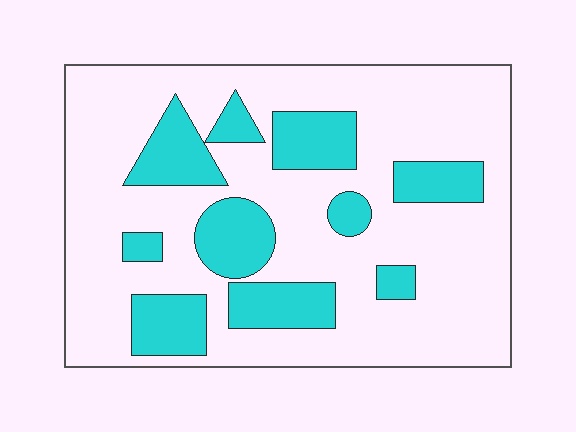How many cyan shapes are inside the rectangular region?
10.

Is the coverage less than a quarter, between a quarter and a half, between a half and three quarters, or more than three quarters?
Between a quarter and a half.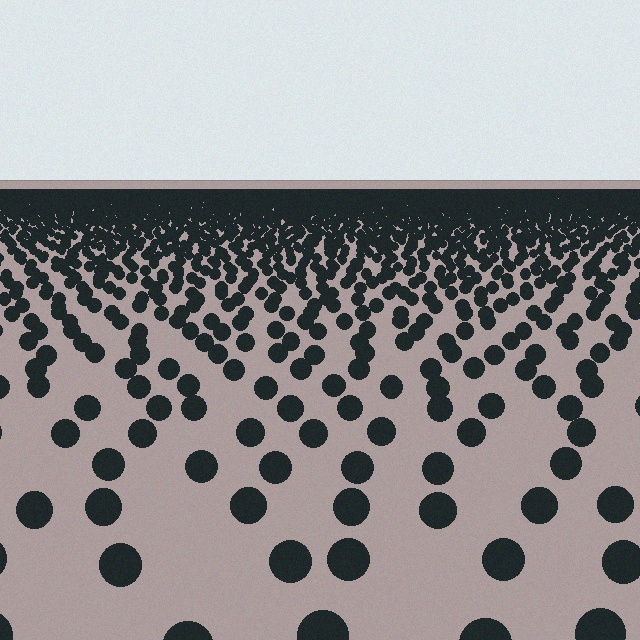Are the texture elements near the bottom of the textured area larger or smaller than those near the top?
Larger. Near the bottom, elements are closer to the viewer and appear at a bigger on-screen size.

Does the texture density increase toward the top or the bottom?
Density increases toward the top.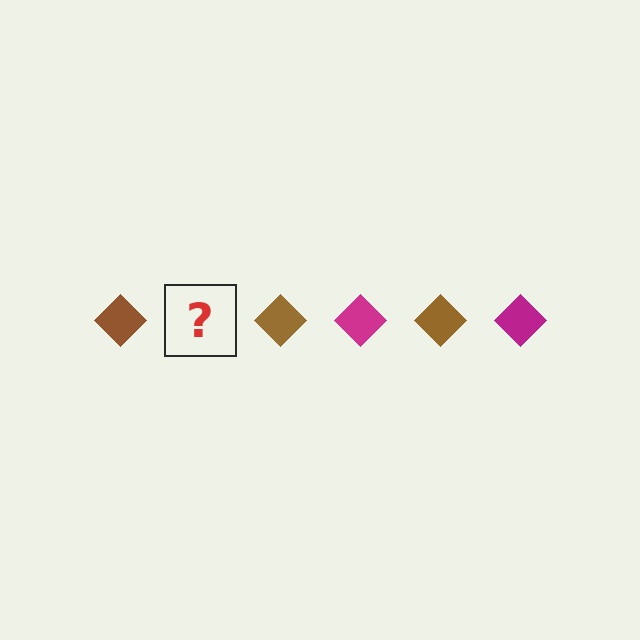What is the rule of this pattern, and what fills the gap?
The rule is that the pattern cycles through brown, magenta diamonds. The gap should be filled with a magenta diamond.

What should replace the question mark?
The question mark should be replaced with a magenta diamond.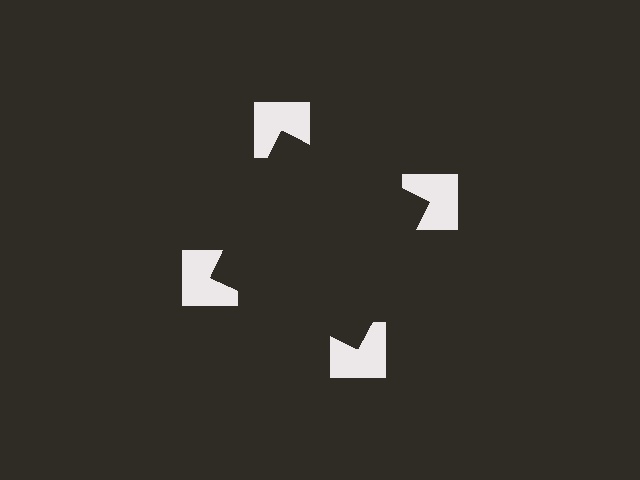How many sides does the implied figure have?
4 sides.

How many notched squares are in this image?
There are 4 — one at each vertex of the illusory square.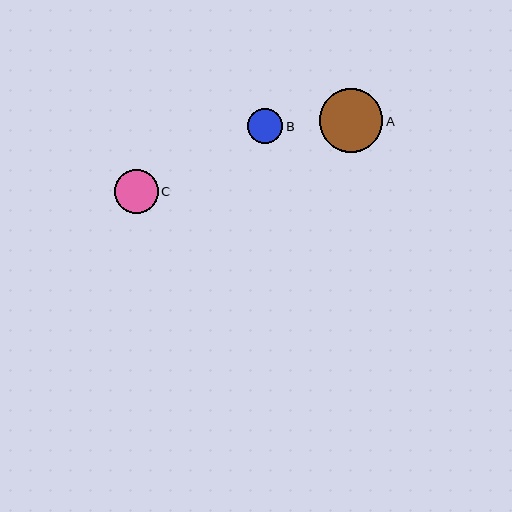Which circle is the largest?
Circle A is the largest with a size of approximately 64 pixels.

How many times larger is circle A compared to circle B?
Circle A is approximately 1.8 times the size of circle B.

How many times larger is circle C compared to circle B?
Circle C is approximately 1.3 times the size of circle B.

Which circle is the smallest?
Circle B is the smallest with a size of approximately 35 pixels.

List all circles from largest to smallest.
From largest to smallest: A, C, B.